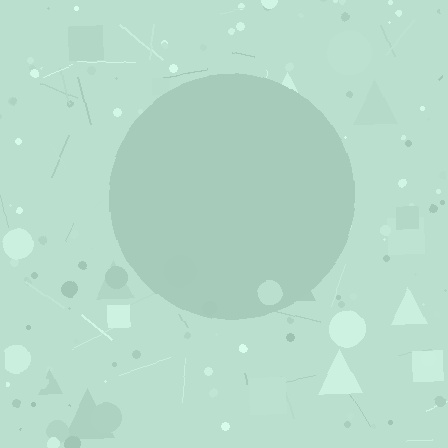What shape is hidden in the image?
A circle is hidden in the image.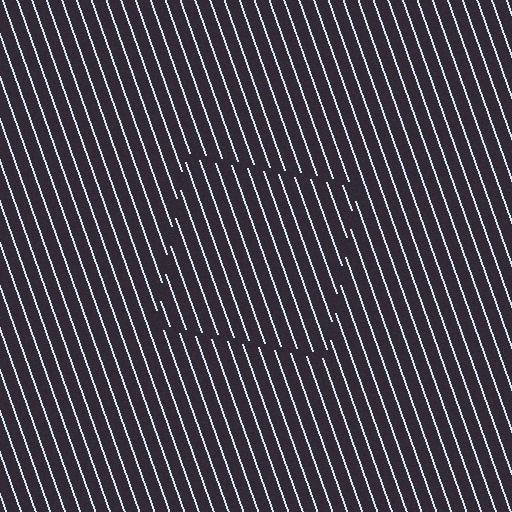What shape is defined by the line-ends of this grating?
An illusory square. The interior of the shape contains the same grating, shifted by half a period — the contour is defined by the phase discontinuity where line-ends from the inner and outer gratings abut.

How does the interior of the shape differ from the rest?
The interior of the shape contains the same grating, shifted by half a period — the contour is defined by the phase discontinuity where line-ends from the inner and outer gratings abut.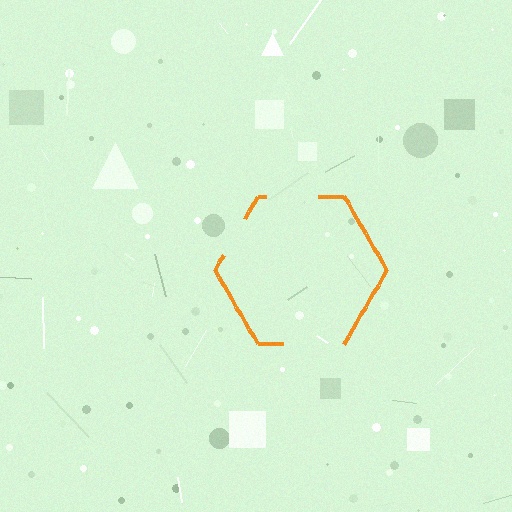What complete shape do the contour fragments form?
The contour fragments form a hexagon.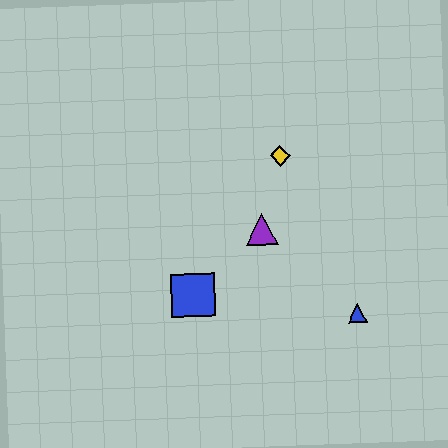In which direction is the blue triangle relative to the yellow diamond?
The blue triangle is below the yellow diamond.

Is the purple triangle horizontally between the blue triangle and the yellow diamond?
No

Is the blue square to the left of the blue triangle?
Yes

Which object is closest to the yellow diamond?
The purple triangle is closest to the yellow diamond.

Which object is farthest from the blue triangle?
The yellow diamond is farthest from the blue triangle.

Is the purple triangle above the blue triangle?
Yes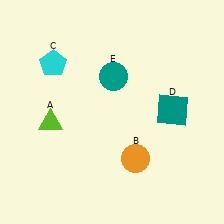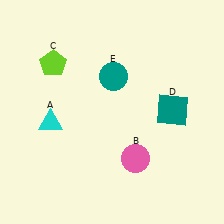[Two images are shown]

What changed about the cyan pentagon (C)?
In Image 1, C is cyan. In Image 2, it changed to lime.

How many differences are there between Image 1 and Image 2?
There are 3 differences between the two images.